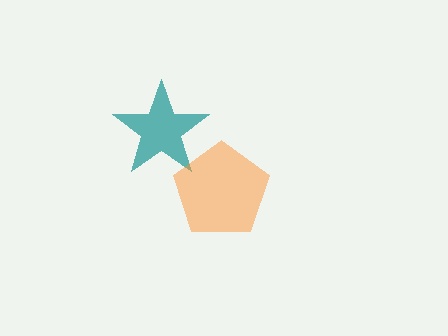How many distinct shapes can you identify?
There are 2 distinct shapes: a teal star, an orange pentagon.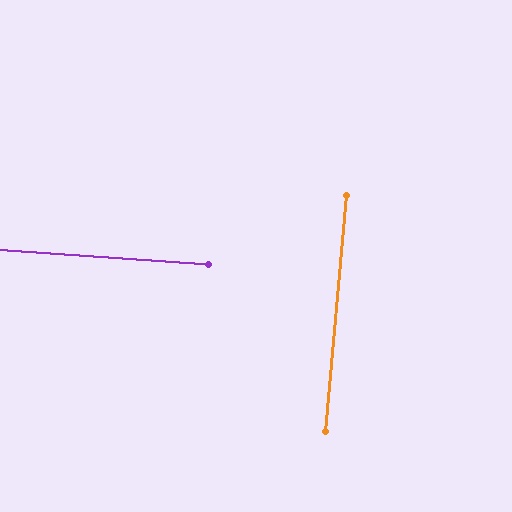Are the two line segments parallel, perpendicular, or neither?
Perpendicular — they meet at approximately 89°.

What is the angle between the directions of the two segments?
Approximately 89 degrees.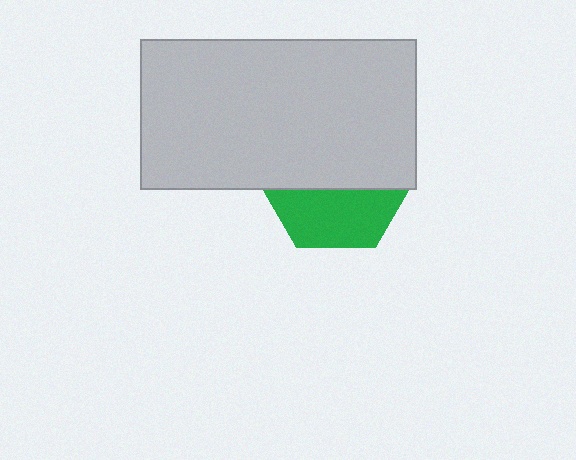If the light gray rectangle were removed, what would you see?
You would see the complete green hexagon.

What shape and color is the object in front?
The object in front is a light gray rectangle.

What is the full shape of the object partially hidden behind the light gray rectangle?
The partially hidden object is a green hexagon.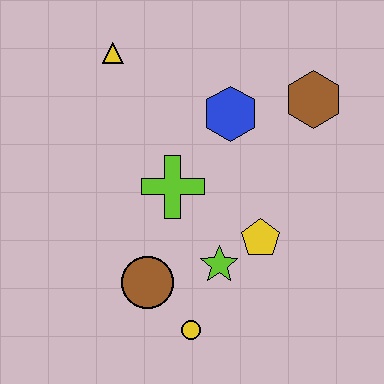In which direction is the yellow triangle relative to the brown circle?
The yellow triangle is above the brown circle.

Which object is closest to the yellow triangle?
The blue hexagon is closest to the yellow triangle.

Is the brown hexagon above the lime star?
Yes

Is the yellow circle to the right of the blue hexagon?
No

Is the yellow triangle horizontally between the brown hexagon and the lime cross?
No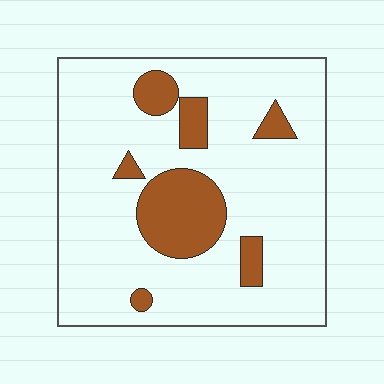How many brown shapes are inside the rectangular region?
7.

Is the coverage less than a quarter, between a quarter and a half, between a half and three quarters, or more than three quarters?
Less than a quarter.